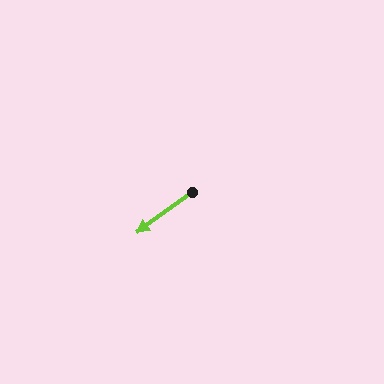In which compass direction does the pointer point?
Southwest.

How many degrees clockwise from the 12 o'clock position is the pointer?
Approximately 234 degrees.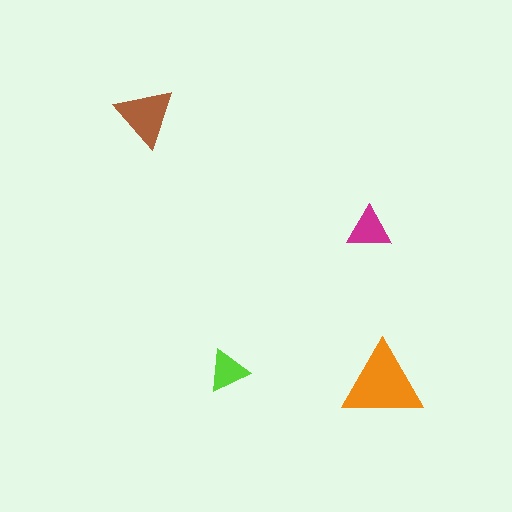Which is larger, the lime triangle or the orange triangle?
The orange one.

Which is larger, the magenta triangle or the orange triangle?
The orange one.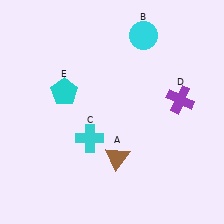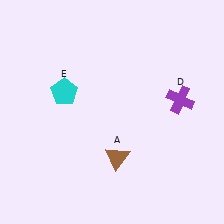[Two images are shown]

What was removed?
The cyan cross (C), the cyan circle (B) were removed in Image 2.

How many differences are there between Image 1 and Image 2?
There are 2 differences between the two images.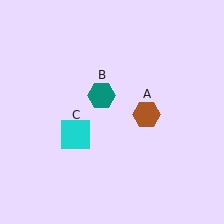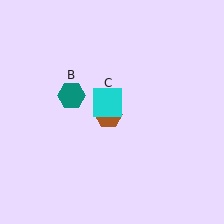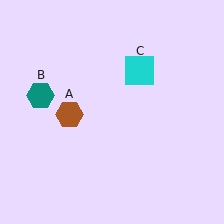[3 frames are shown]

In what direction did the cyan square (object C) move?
The cyan square (object C) moved up and to the right.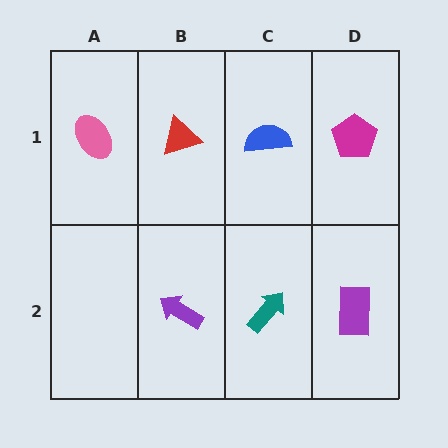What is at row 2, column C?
A teal arrow.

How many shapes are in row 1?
4 shapes.